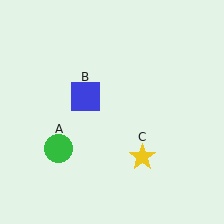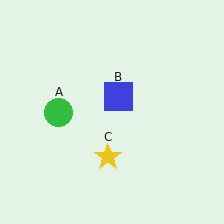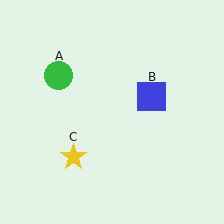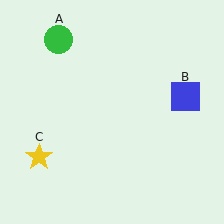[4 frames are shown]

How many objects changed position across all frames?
3 objects changed position: green circle (object A), blue square (object B), yellow star (object C).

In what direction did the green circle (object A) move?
The green circle (object A) moved up.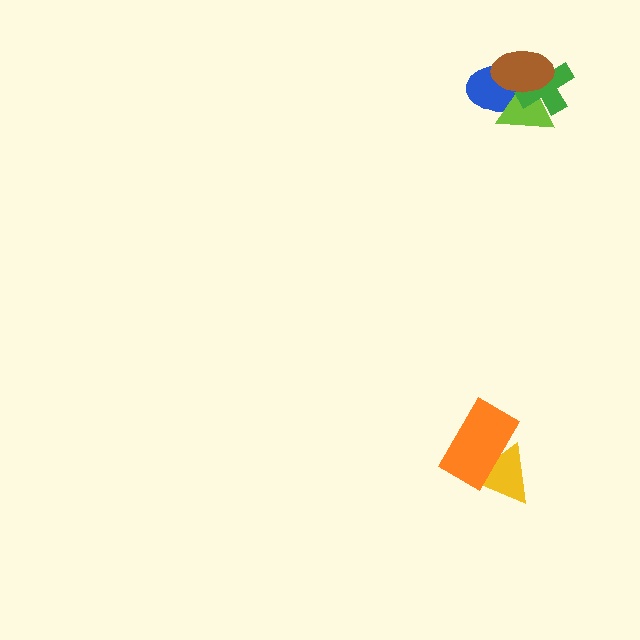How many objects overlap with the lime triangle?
3 objects overlap with the lime triangle.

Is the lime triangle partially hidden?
Yes, it is partially covered by another shape.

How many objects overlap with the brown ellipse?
3 objects overlap with the brown ellipse.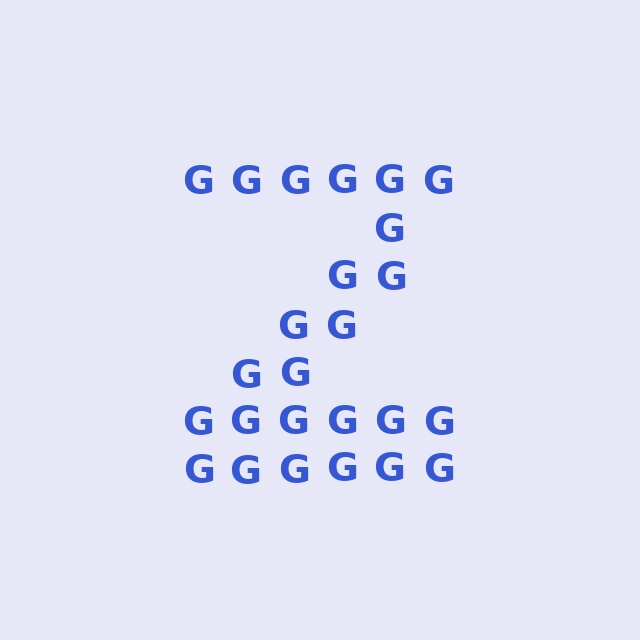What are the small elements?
The small elements are letter G's.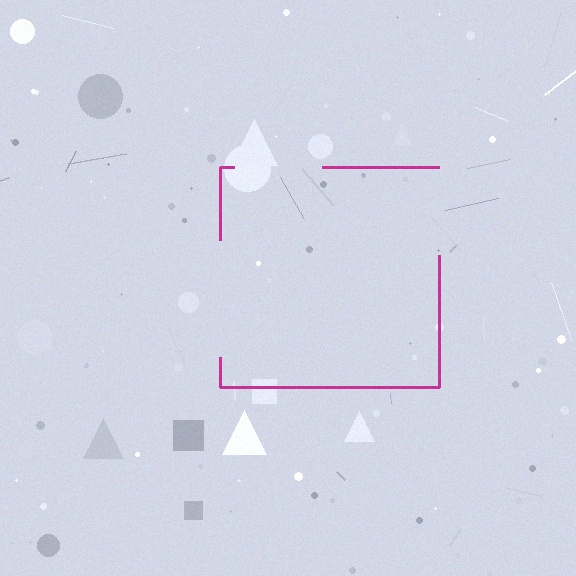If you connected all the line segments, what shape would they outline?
They would outline a square.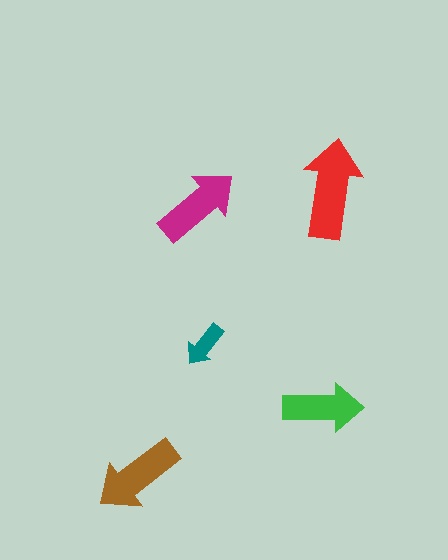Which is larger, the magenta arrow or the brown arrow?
The brown one.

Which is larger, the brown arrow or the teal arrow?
The brown one.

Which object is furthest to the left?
The brown arrow is leftmost.